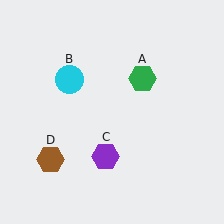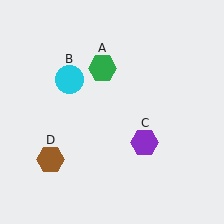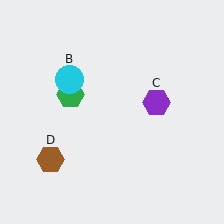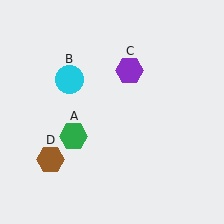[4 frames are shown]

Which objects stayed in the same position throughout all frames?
Cyan circle (object B) and brown hexagon (object D) remained stationary.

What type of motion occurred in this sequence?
The green hexagon (object A), purple hexagon (object C) rotated counterclockwise around the center of the scene.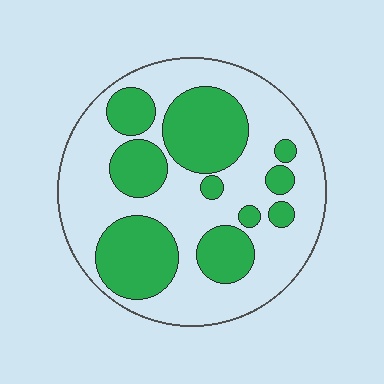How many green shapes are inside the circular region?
10.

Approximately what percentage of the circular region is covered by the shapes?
Approximately 40%.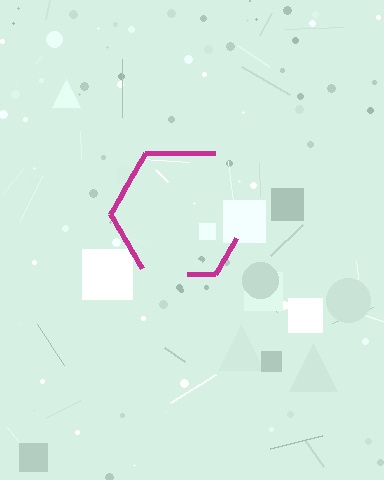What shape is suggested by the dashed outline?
The dashed outline suggests a hexagon.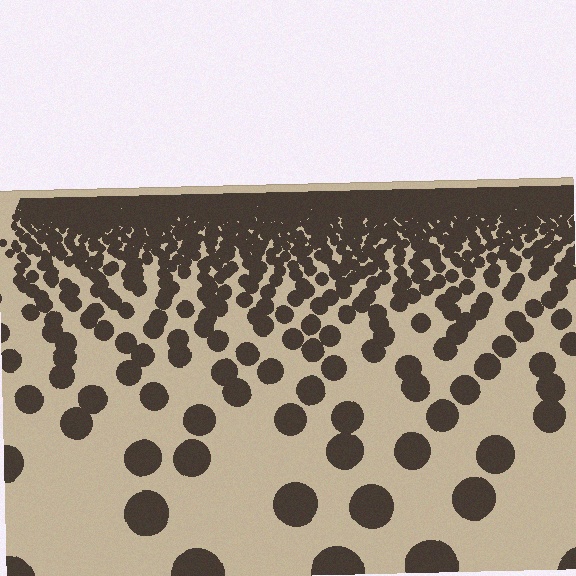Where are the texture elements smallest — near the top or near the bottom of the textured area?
Near the top.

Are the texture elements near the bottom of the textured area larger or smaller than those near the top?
Larger. Near the bottom, elements are closer to the viewer and appear at a bigger on-screen size.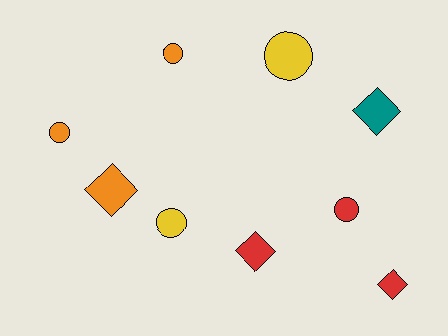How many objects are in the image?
There are 9 objects.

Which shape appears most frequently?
Circle, with 5 objects.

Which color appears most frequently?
Orange, with 3 objects.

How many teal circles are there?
There are no teal circles.